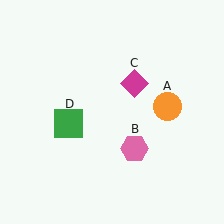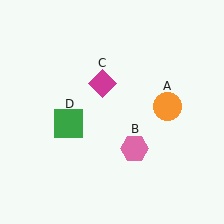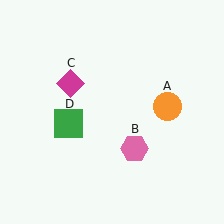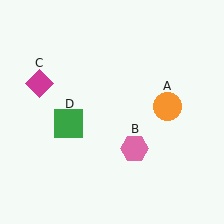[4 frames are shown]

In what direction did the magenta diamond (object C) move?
The magenta diamond (object C) moved left.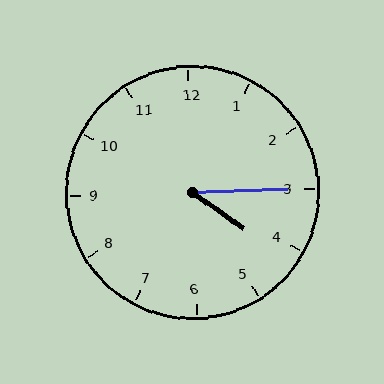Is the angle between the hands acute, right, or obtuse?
It is acute.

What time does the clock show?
4:15.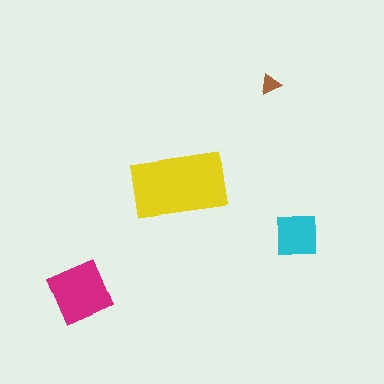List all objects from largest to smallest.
The yellow rectangle, the magenta diamond, the cyan square, the brown triangle.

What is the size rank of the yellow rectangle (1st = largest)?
1st.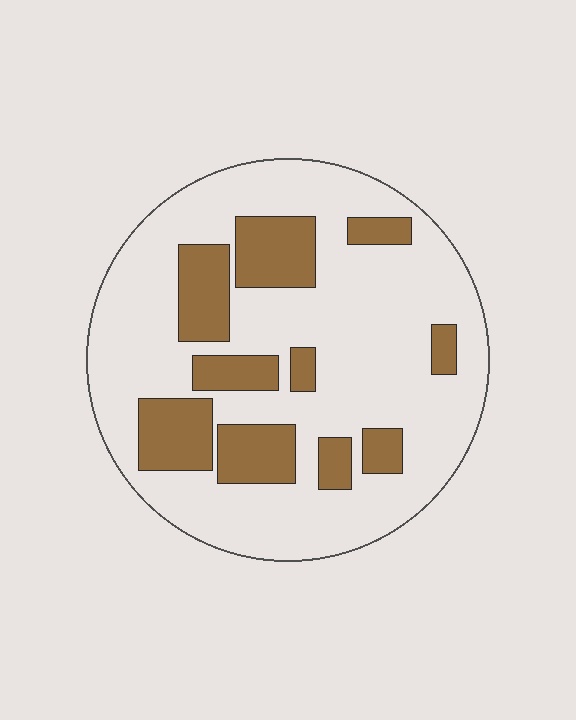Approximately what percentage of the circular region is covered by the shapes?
Approximately 25%.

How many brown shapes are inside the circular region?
10.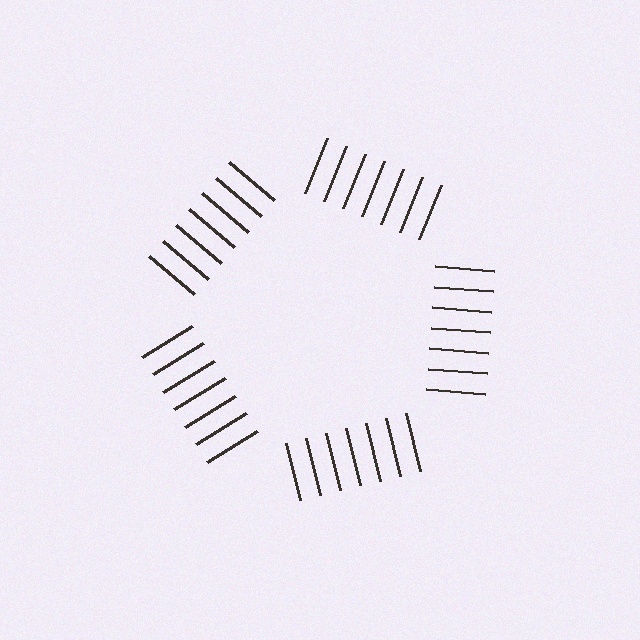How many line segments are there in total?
35 — 7 along each of the 5 edges.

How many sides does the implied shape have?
5 sides — the line-ends trace a pentagon.